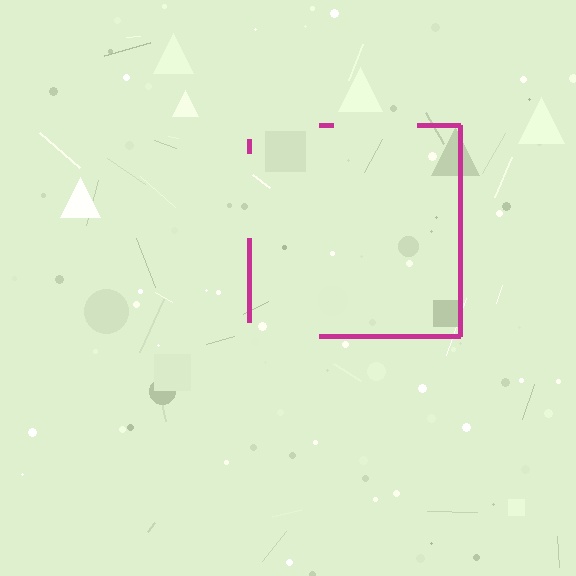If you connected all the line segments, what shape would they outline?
They would outline a square.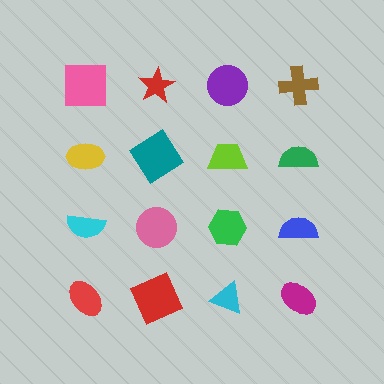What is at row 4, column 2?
A red square.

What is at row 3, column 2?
A pink circle.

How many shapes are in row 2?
4 shapes.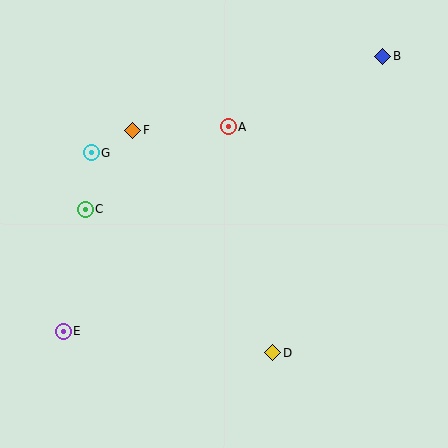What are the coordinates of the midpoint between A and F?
The midpoint between A and F is at (181, 129).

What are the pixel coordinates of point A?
Point A is at (228, 127).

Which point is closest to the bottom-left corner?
Point E is closest to the bottom-left corner.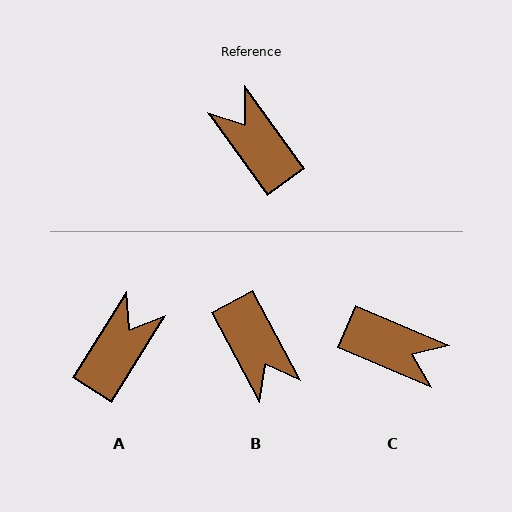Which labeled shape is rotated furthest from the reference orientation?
B, about 172 degrees away.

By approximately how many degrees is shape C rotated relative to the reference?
Approximately 149 degrees clockwise.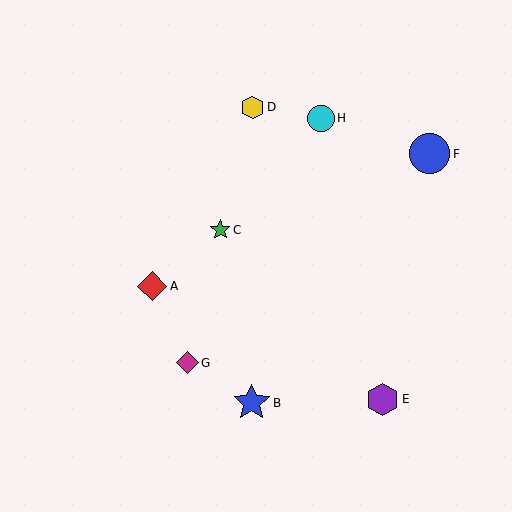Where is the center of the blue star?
The center of the blue star is at (252, 403).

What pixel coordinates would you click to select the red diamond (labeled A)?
Click at (152, 286) to select the red diamond A.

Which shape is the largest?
The blue circle (labeled F) is the largest.